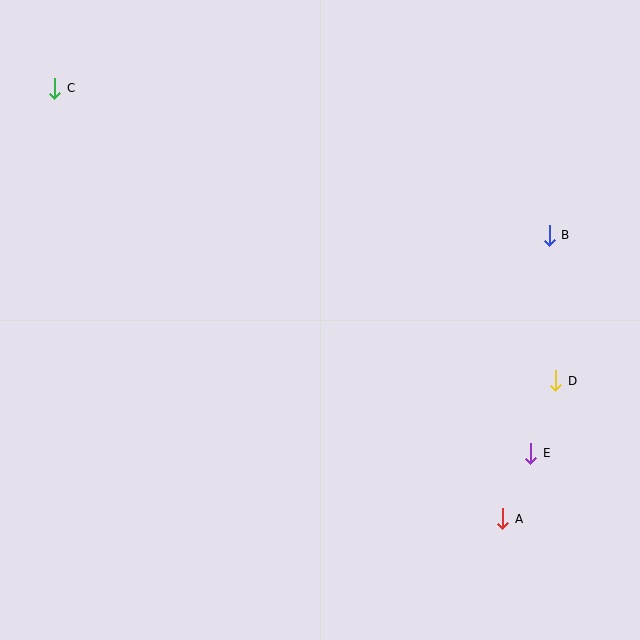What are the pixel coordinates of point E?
Point E is at (531, 453).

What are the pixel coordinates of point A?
Point A is at (503, 519).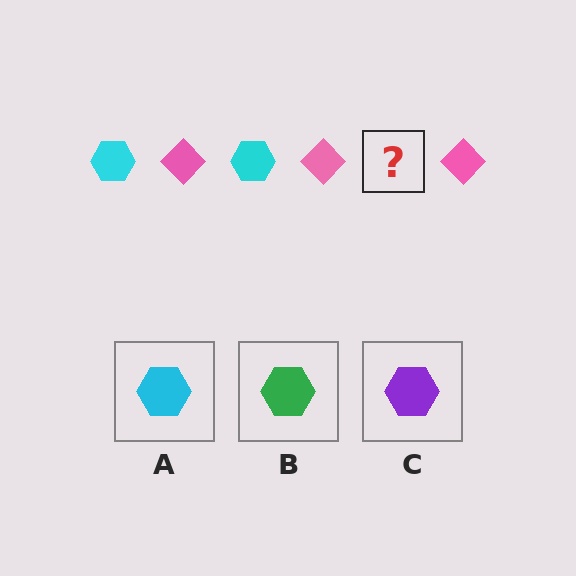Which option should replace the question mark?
Option A.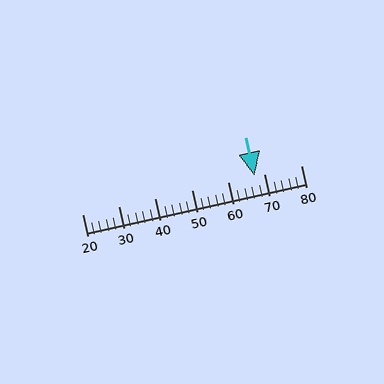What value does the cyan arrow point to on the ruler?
The cyan arrow points to approximately 67.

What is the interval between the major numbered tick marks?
The major tick marks are spaced 10 units apart.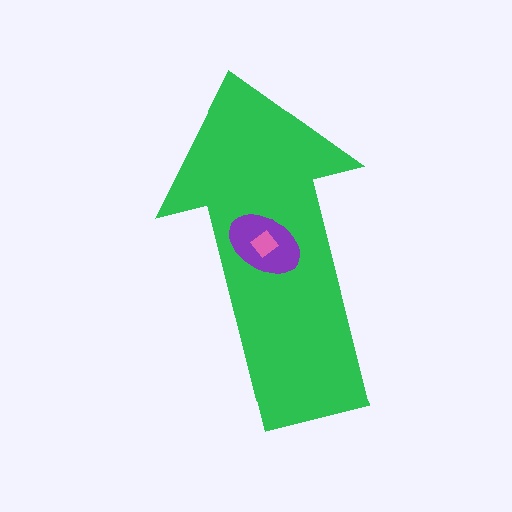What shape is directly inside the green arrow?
The purple ellipse.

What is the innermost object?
The pink diamond.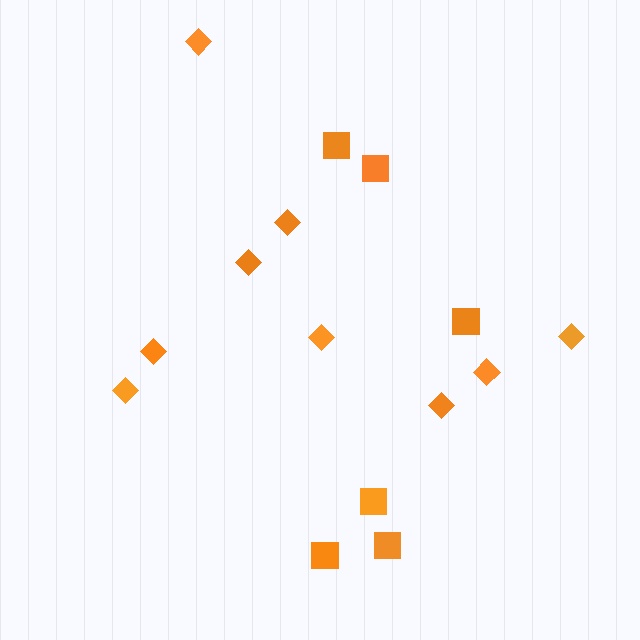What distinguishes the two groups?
There are 2 groups: one group of squares (6) and one group of diamonds (9).